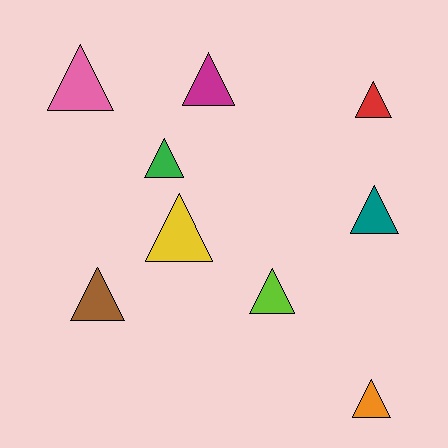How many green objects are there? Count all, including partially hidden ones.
There is 1 green object.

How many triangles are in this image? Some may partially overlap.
There are 9 triangles.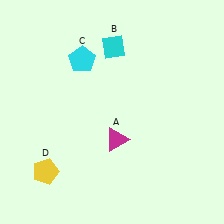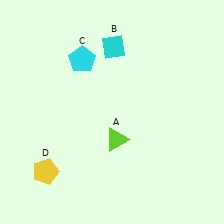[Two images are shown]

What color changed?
The triangle (A) changed from magenta in Image 1 to lime in Image 2.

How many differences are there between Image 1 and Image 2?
There is 1 difference between the two images.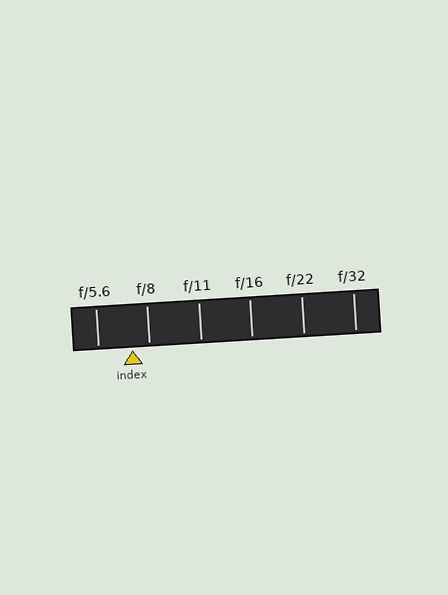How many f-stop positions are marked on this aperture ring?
There are 6 f-stop positions marked.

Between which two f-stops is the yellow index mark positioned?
The index mark is between f/5.6 and f/8.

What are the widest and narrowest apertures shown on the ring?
The widest aperture shown is f/5.6 and the narrowest is f/32.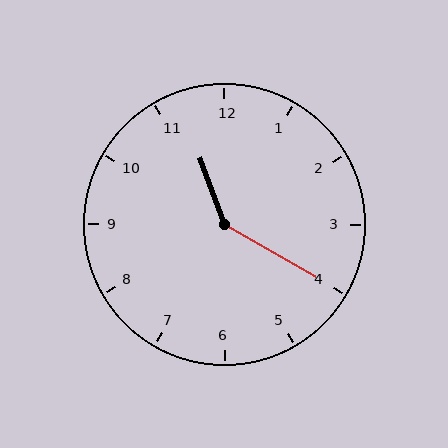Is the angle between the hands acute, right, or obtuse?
It is obtuse.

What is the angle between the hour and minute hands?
Approximately 140 degrees.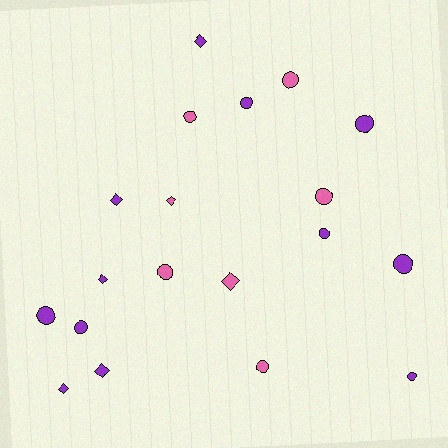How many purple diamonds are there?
There are 5 purple diamonds.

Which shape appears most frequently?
Circle, with 12 objects.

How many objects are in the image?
There are 19 objects.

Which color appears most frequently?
Purple, with 12 objects.